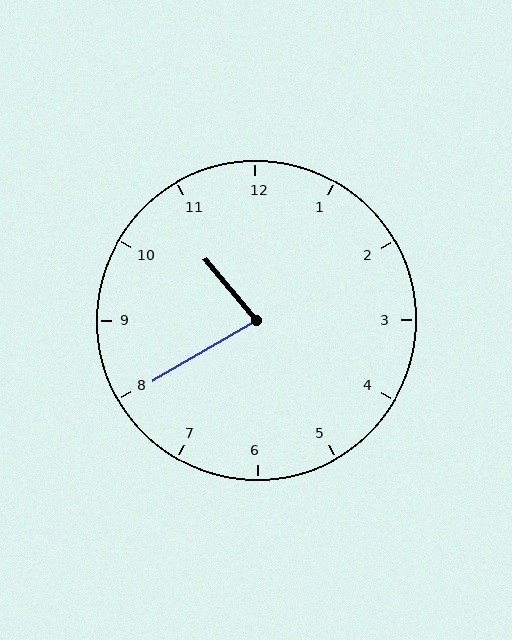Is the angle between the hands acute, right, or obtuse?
It is acute.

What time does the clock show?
10:40.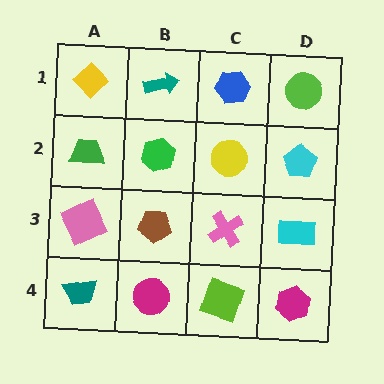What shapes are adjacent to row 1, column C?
A yellow circle (row 2, column C), a teal arrow (row 1, column B), a lime circle (row 1, column D).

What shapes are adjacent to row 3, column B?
A green hexagon (row 2, column B), a magenta circle (row 4, column B), a pink square (row 3, column A), a pink cross (row 3, column C).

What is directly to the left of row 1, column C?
A teal arrow.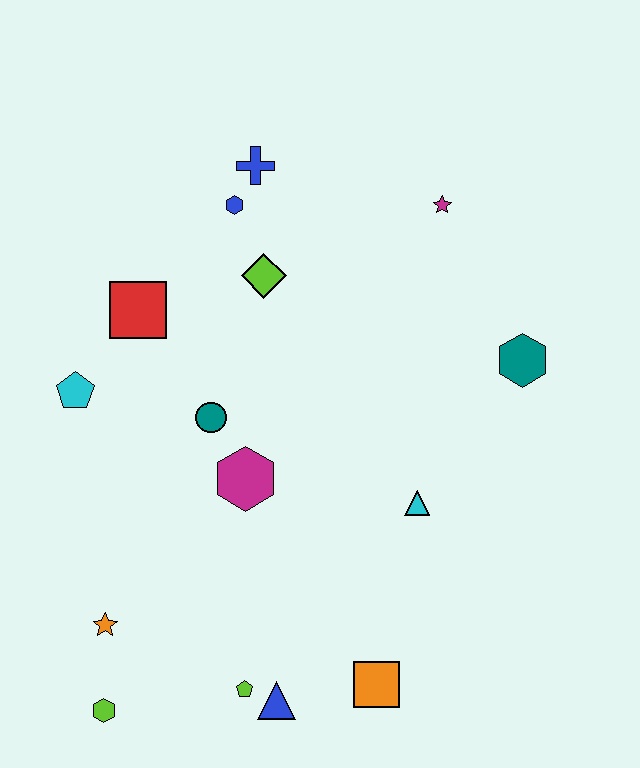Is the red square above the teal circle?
Yes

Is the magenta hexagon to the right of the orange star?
Yes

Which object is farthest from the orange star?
The magenta star is farthest from the orange star.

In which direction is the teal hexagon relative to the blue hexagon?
The teal hexagon is to the right of the blue hexagon.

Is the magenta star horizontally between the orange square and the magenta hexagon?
No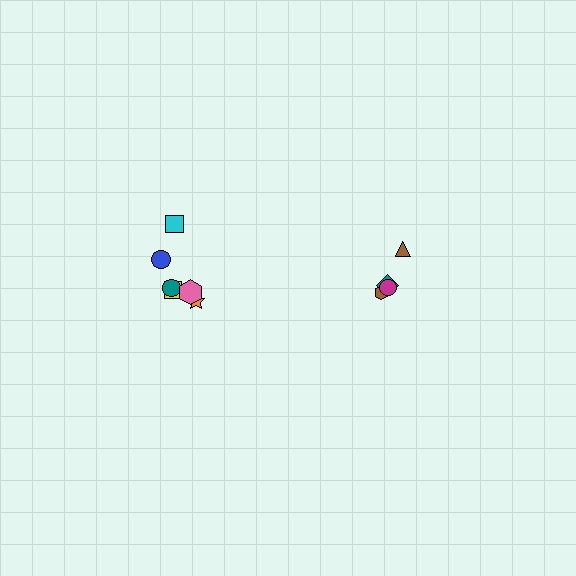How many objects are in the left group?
There are 6 objects.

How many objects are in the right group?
There are 4 objects.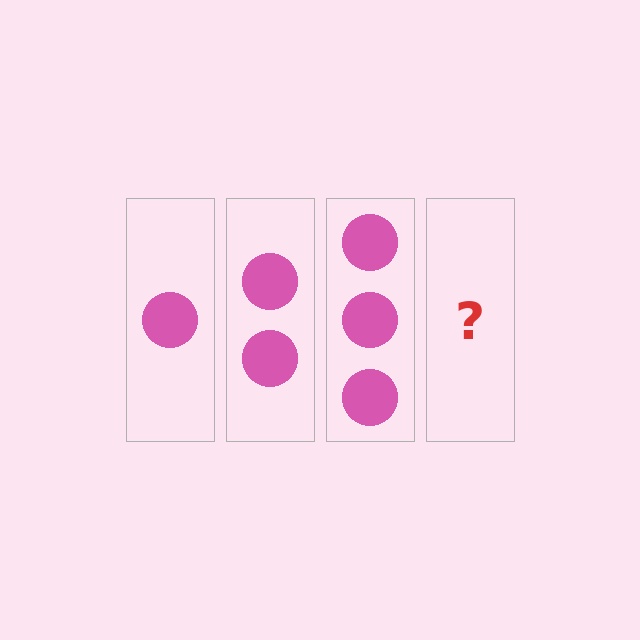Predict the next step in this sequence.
The next step is 4 circles.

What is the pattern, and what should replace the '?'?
The pattern is that each step adds one more circle. The '?' should be 4 circles.